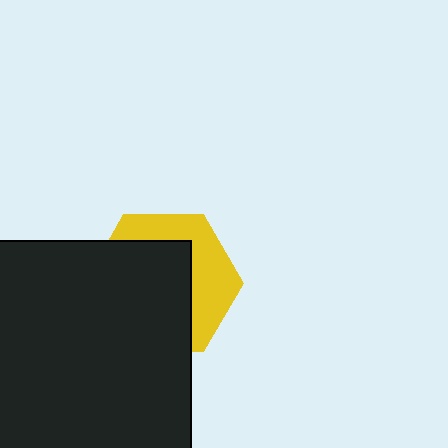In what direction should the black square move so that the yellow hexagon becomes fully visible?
The black square should move toward the lower-left. That is the shortest direction to clear the overlap and leave the yellow hexagon fully visible.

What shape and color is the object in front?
The object in front is a black square.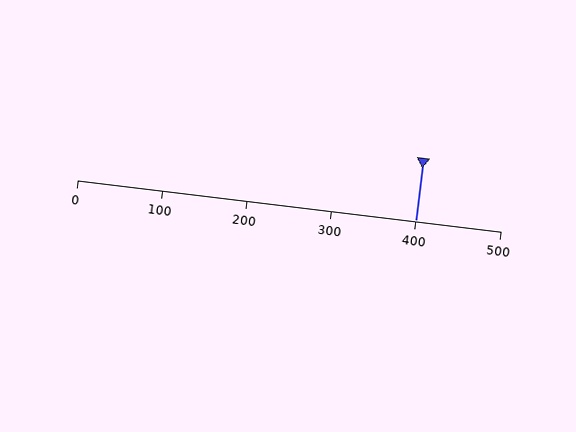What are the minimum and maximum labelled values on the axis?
The axis runs from 0 to 500.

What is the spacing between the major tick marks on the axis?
The major ticks are spaced 100 apart.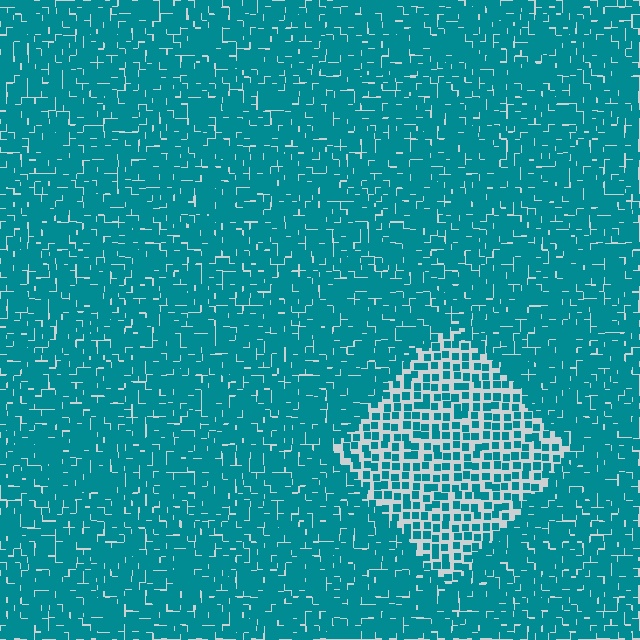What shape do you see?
I see a diamond.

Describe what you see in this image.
The image contains small teal elements arranged at two different densities. A diamond-shaped region is visible where the elements are less densely packed than the surrounding area.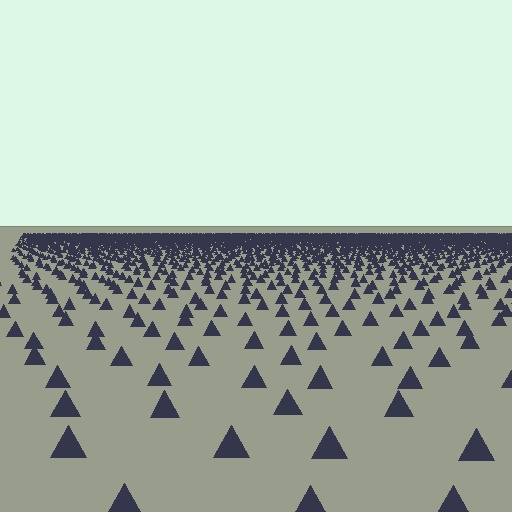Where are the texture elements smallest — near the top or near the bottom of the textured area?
Near the top.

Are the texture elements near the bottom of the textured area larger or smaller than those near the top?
Larger. Near the bottom, elements are closer to the viewer and appear at a bigger on-screen size.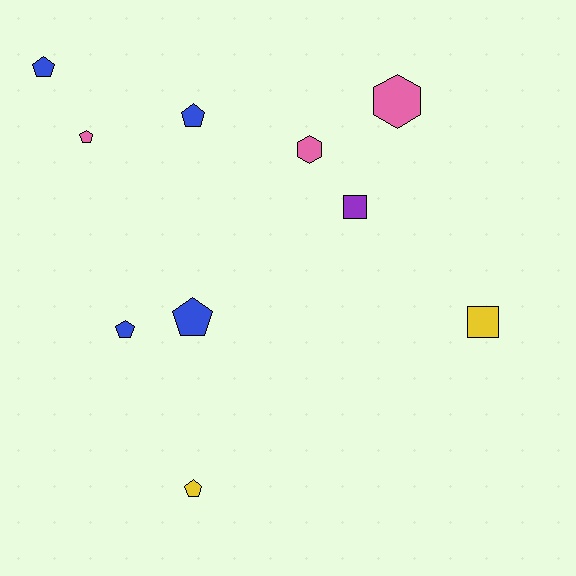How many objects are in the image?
There are 10 objects.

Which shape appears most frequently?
Pentagon, with 6 objects.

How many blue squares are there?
There are no blue squares.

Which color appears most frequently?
Blue, with 4 objects.